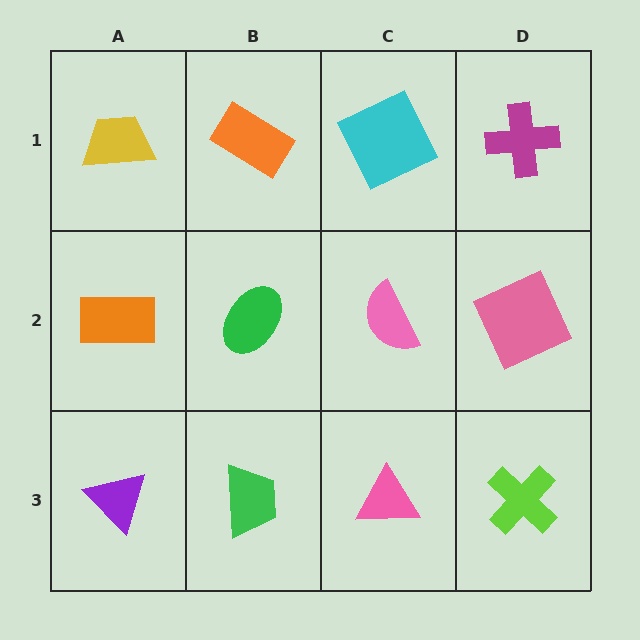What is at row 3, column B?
A green trapezoid.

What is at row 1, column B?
An orange rectangle.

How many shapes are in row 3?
4 shapes.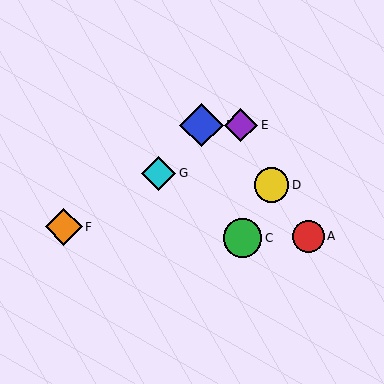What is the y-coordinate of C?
Object C is at y≈238.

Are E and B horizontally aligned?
Yes, both are at y≈125.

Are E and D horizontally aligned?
No, E is at y≈125 and D is at y≈185.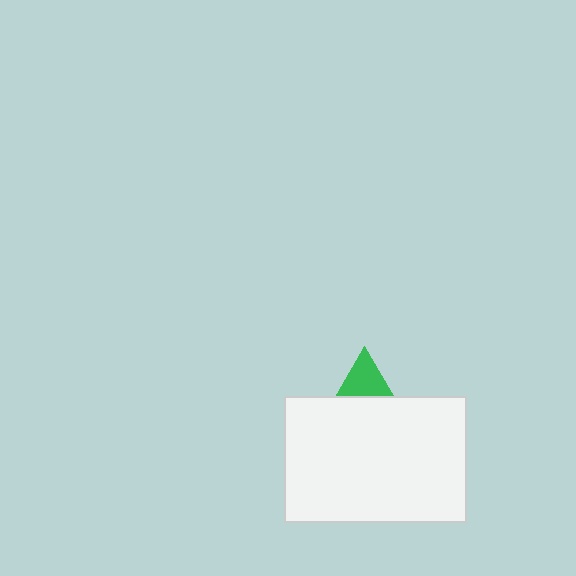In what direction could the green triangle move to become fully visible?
The green triangle could move up. That would shift it out from behind the white rectangle entirely.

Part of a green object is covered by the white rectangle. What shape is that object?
It is a triangle.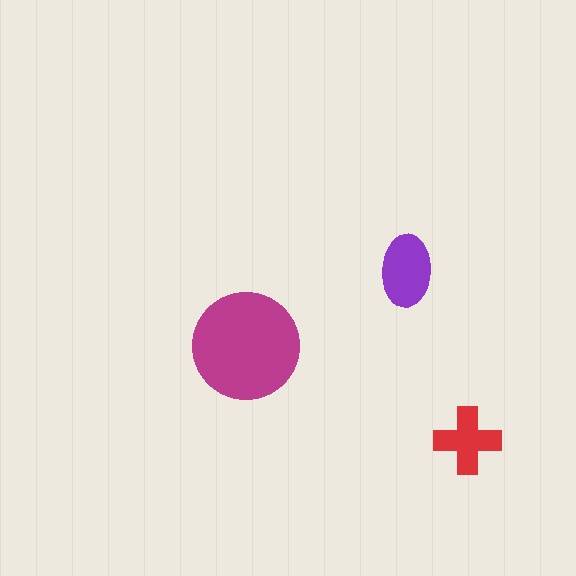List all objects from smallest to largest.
The red cross, the purple ellipse, the magenta circle.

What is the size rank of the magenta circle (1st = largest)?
1st.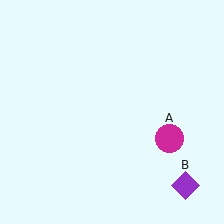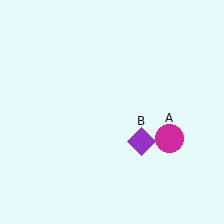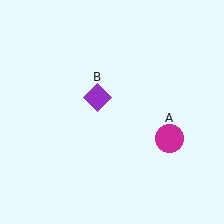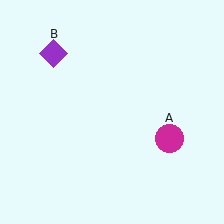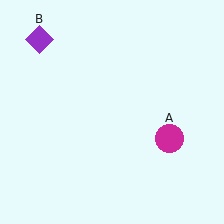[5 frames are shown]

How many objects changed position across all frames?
1 object changed position: purple diamond (object B).